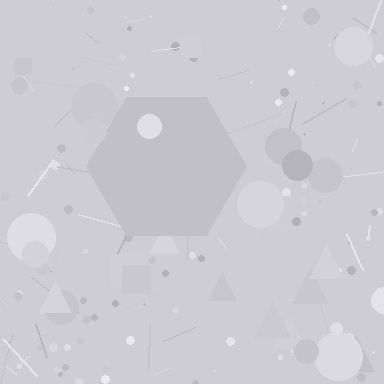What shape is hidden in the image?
A hexagon is hidden in the image.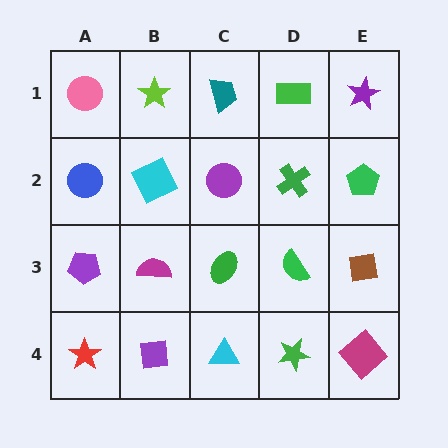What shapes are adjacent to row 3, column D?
A green cross (row 2, column D), a green star (row 4, column D), a green ellipse (row 3, column C), a brown square (row 3, column E).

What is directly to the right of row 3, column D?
A brown square.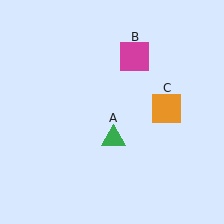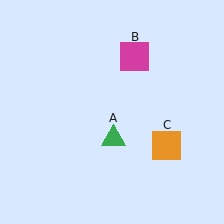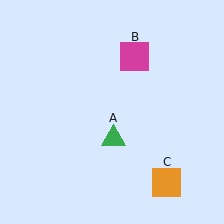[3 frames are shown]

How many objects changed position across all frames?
1 object changed position: orange square (object C).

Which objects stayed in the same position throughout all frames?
Green triangle (object A) and magenta square (object B) remained stationary.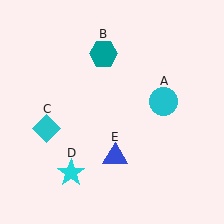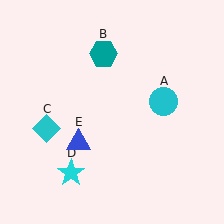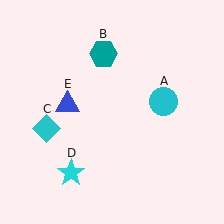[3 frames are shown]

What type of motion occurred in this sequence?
The blue triangle (object E) rotated clockwise around the center of the scene.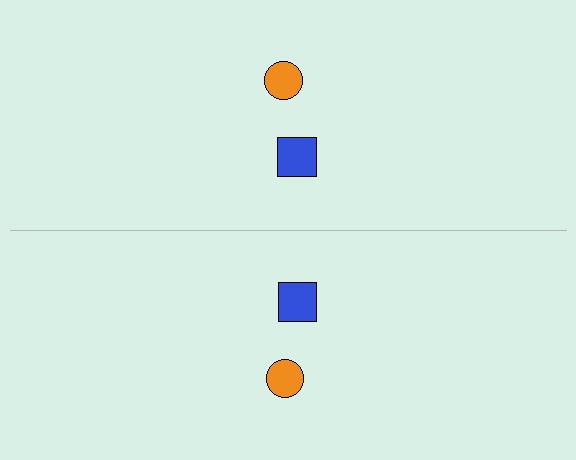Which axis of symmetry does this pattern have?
The pattern has a horizontal axis of symmetry running through the center of the image.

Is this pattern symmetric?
Yes, this pattern has bilateral (reflection) symmetry.